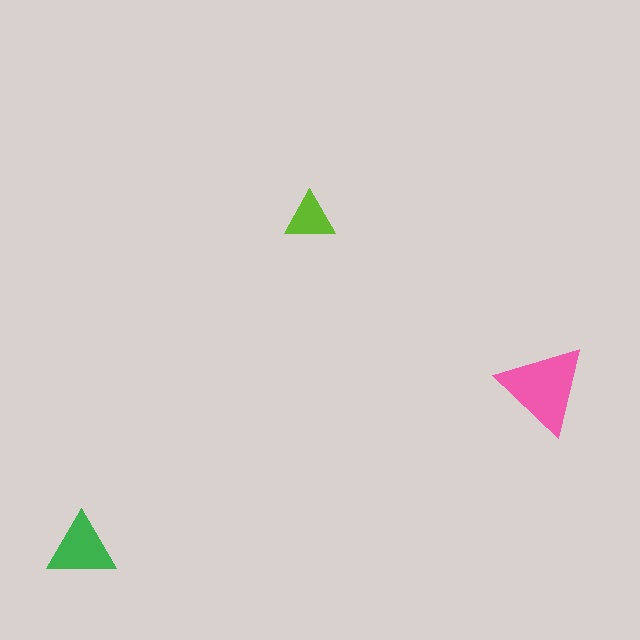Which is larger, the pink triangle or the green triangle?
The pink one.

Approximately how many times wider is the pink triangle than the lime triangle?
About 2 times wider.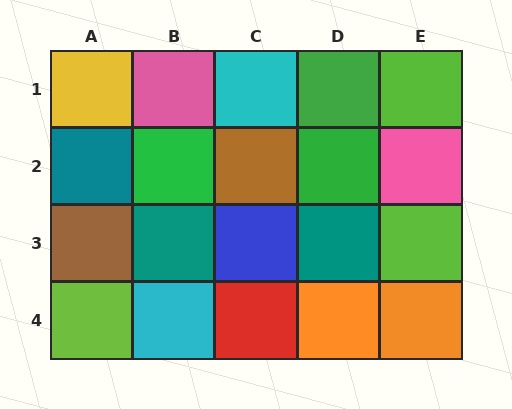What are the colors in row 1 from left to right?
Yellow, pink, cyan, green, lime.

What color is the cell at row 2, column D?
Green.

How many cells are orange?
2 cells are orange.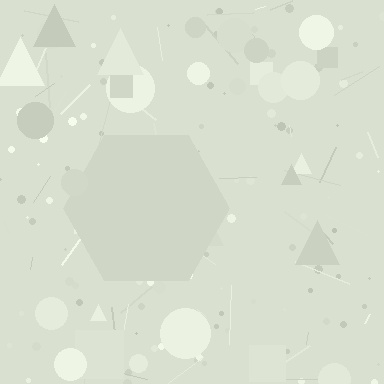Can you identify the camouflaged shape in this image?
The camouflaged shape is a hexagon.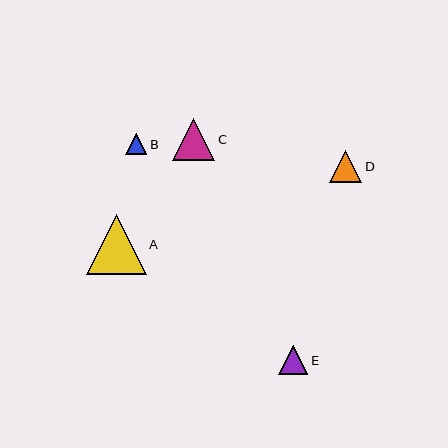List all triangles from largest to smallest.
From largest to smallest: A, C, D, E, B.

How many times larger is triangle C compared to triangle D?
Triangle C is approximately 1.3 times the size of triangle D.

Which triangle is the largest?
Triangle A is the largest with a size of approximately 59 pixels.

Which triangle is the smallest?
Triangle B is the smallest with a size of approximately 21 pixels.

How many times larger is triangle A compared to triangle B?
Triangle A is approximately 2.8 times the size of triangle B.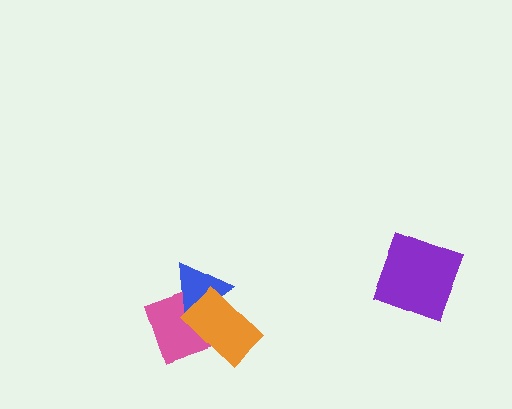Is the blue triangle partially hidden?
Yes, it is partially covered by another shape.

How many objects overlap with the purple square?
0 objects overlap with the purple square.